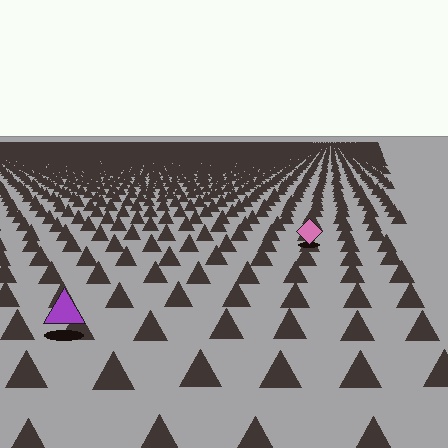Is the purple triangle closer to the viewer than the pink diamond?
Yes. The purple triangle is closer — you can tell from the texture gradient: the ground texture is coarser near it.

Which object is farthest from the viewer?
The pink diamond is farthest from the viewer. It appears smaller and the ground texture around it is denser.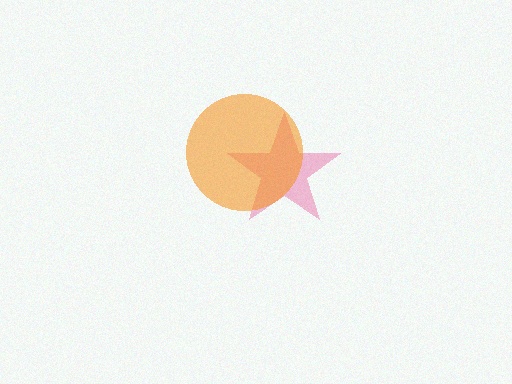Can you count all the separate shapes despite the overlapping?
Yes, there are 2 separate shapes.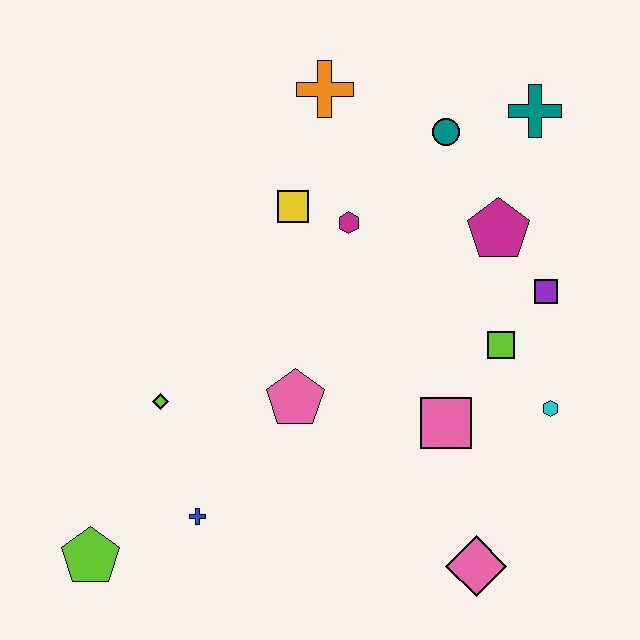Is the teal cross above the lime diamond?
Yes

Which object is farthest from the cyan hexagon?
The lime pentagon is farthest from the cyan hexagon.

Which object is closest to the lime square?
The purple square is closest to the lime square.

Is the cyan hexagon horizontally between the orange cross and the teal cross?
No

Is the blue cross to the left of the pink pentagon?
Yes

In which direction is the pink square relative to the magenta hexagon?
The pink square is below the magenta hexagon.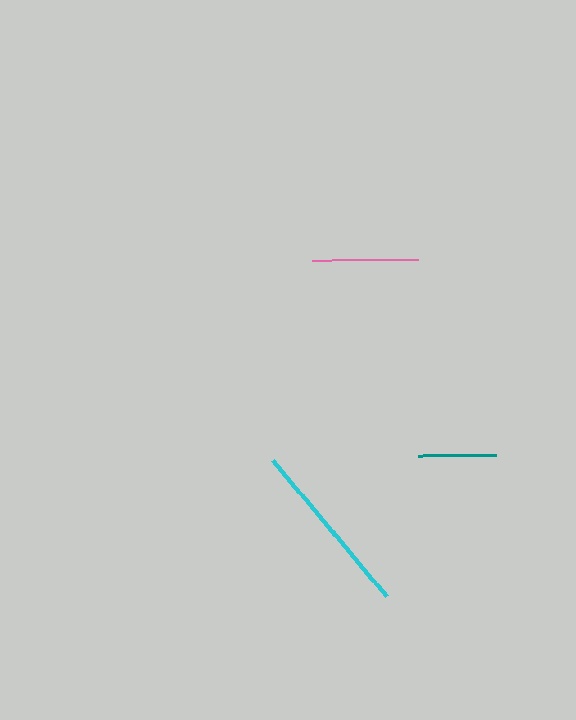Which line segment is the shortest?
The teal line is the shortest at approximately 79 pixels.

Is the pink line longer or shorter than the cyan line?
The cyan line is longer than the pink line.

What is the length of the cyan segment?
The cyan segment is approximately 177 pixels long.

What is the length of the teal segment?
The teal segment is approximately 79 pixels long.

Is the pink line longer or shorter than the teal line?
The pink line is longer than the teal line.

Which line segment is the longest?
The cyan line is the longest at approximately 177 pixels.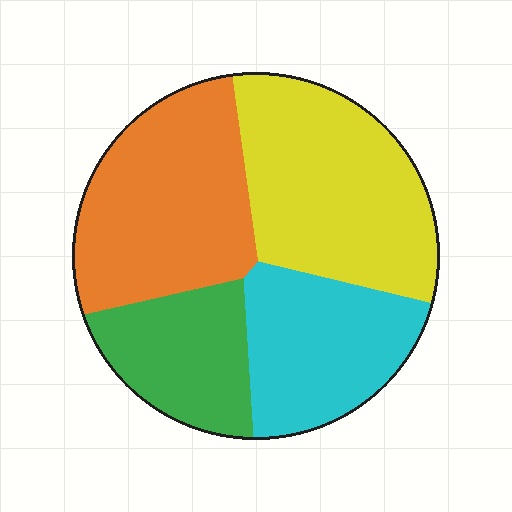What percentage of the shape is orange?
Orange takes up about one third (1/3) of the shape.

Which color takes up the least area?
Green, at roughly 15%.